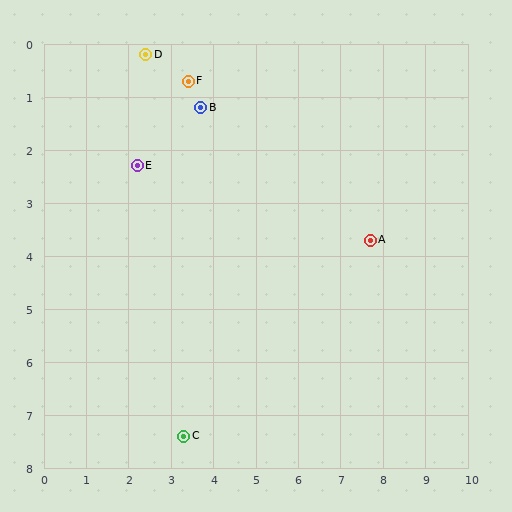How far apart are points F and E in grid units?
Points F and E are about 2.0 grid units apart.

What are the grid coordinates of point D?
Point D is at approximately (2.4, 0.2).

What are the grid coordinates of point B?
Point B is at approximately (3.7, 1.2).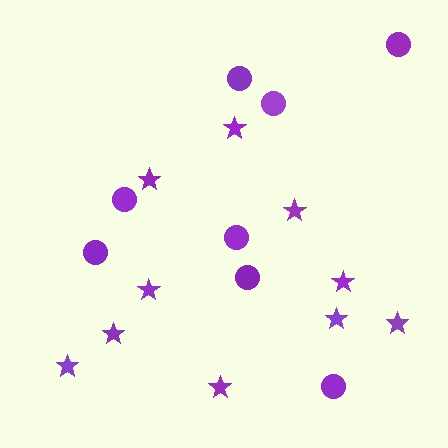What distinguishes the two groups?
There are 2 groups: one group of circles (8) and one group of stars (10).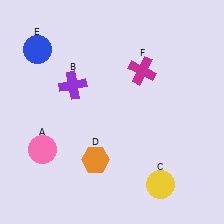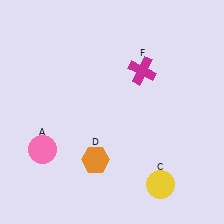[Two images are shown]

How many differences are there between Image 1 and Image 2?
There are 2 differences between the two images.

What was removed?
The blue circle (E), the purple cross (B) were removed in Image 2.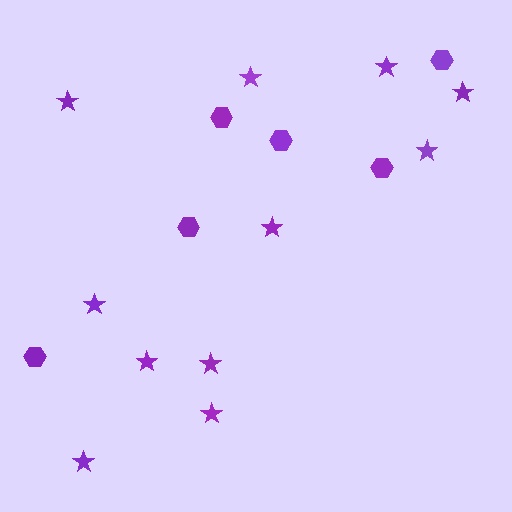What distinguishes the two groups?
There are 2 groups: one group of stars (11) and one group of hexagons (6).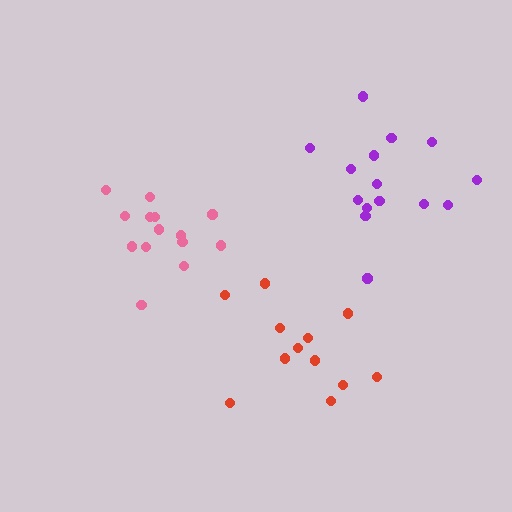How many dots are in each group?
Group 1: 15 dots, Group 2: 12 dots, Group 3: 14 dots (41 total).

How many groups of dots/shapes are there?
There are 3 groups.